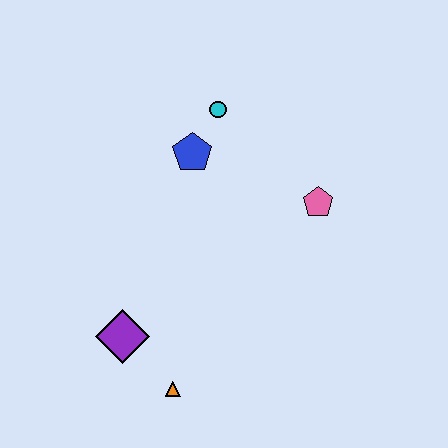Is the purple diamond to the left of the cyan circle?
Yes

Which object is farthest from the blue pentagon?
The orange triangle is farthest from the blue pentagon.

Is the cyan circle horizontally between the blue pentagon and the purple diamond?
No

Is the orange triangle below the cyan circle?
Yes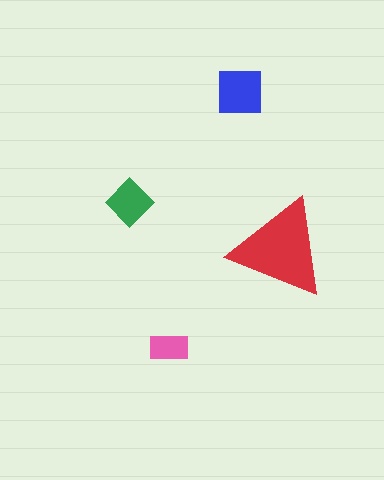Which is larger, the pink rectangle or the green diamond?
The green diamond.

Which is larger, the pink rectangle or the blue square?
The blue square.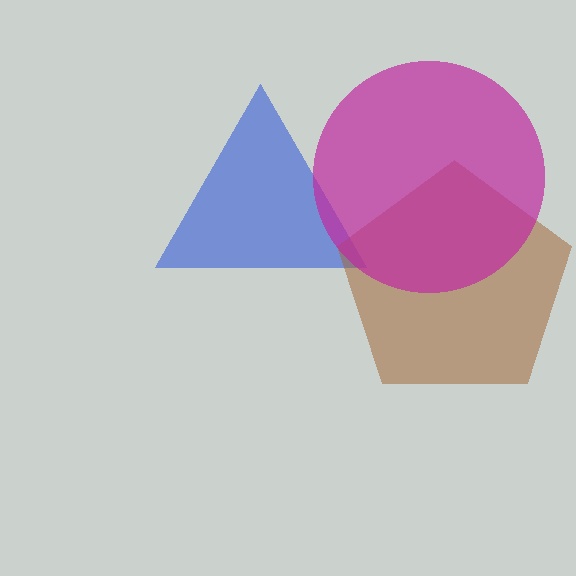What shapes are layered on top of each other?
The layered shapes are: a blue triangle, a brown pentagon, a magenta circle.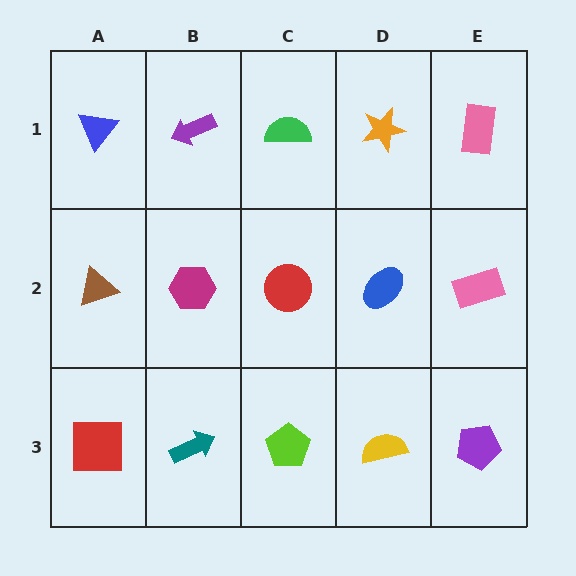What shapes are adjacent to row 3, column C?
A red circle (row 2, column C), a teal arrow (row 3, column B), a yellow semicircle (row 3, column D).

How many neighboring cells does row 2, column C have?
4.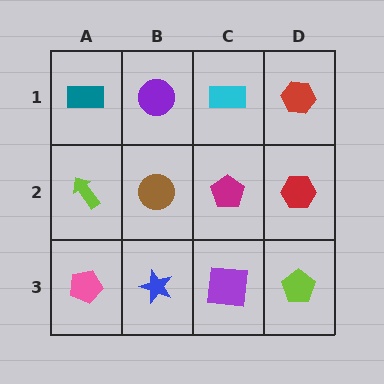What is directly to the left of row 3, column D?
A purple square.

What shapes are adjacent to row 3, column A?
A lime arrow (row 2, column A), a blue star (row 3, column B).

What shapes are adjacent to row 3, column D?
A red hexagon (row 2, column D), a purple square (row 3, column C).